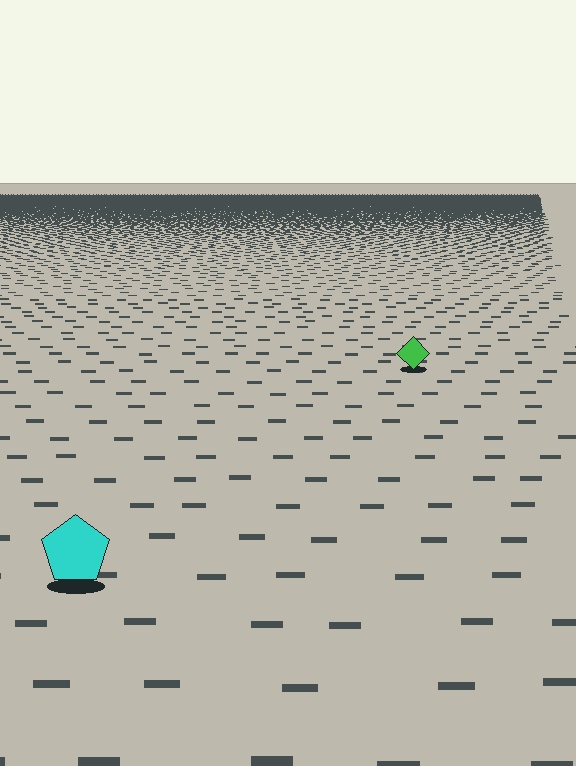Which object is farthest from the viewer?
The green diamond is farthest from the viewer. It appears smaller and the ground texture around it is denser.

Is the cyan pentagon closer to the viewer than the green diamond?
Yes. The cyan pentagon is closer — you can tell from the texture gradient: the ground texture is coarser near it.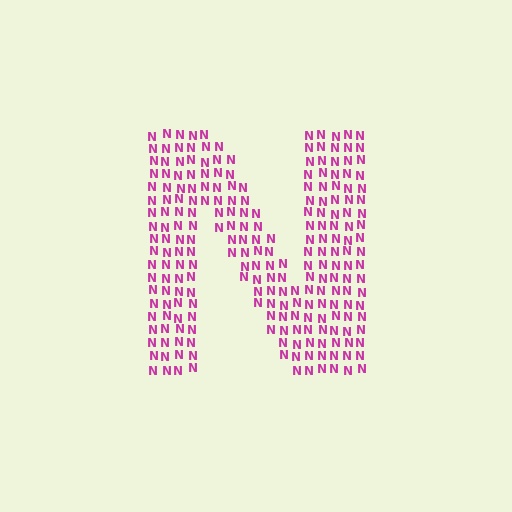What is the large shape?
The large shape is the letter N.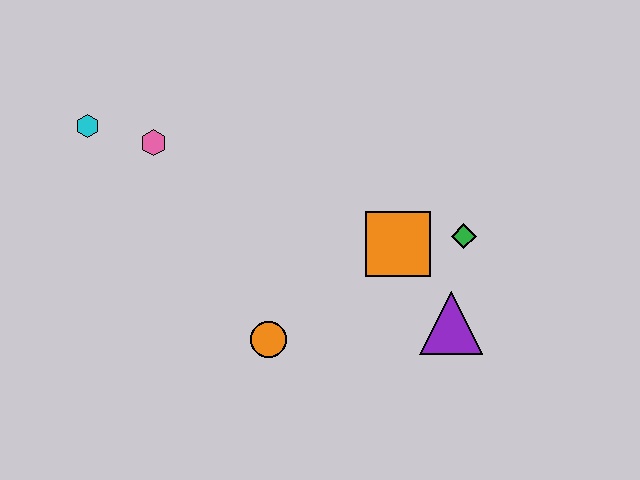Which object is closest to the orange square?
The green diamond is closest to the orange square.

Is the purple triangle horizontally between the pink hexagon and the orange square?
No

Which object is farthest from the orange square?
The cyan hexagon is farthest from the orange square.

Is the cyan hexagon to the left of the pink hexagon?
Yes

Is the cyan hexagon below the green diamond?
No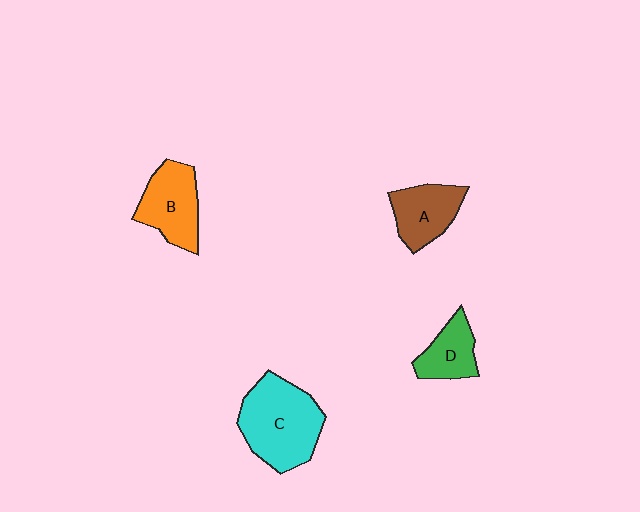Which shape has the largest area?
Shape C (cyan).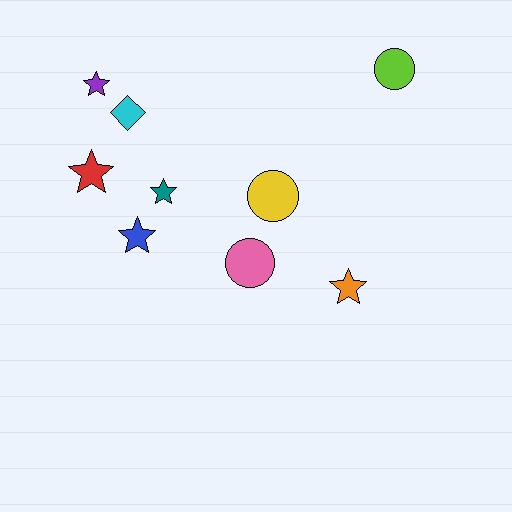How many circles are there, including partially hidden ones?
There are 3 circles.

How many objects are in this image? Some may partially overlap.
There are 9 objects.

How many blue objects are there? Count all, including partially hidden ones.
There is 1 blue object.